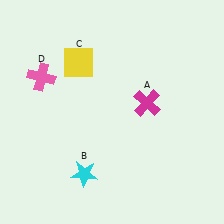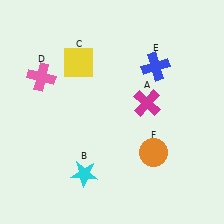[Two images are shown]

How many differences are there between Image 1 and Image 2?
There are 2 differences between the two images.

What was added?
A blue cross (E), an orange circle (F) were added in Image 2.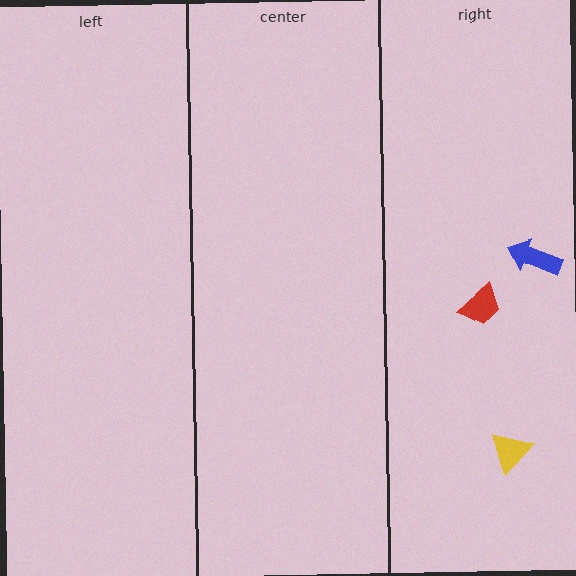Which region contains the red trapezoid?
The right region.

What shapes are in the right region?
The yellow triangle, the blue arrow, the red trapezoid.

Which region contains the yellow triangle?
The right region.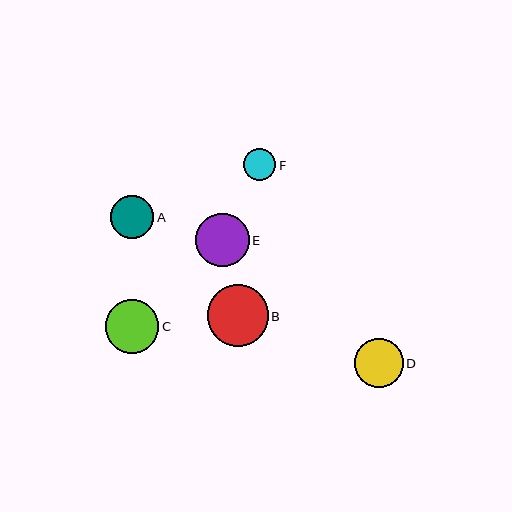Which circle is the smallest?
Circle F is the smallest with a size of approximately 32 pixels.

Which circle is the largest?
Circle B is the largest with a size of approximately 61 pixels.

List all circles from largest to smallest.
From largest to smallest: B, E, C, D, A, F.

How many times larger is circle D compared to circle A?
Circle D is approximately 1.1 times the size of circle A.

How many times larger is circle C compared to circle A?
Circle C is approximately 1.2 times the size of circle A.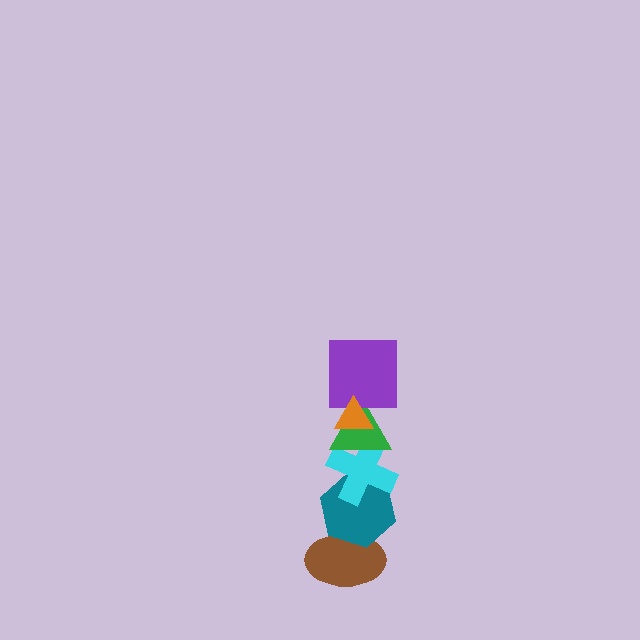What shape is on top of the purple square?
The orange triangle is on top of the purple square.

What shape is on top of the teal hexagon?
The cyan cross is on top of the teal hexagon.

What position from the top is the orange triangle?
The orange triangle is 1st from the top.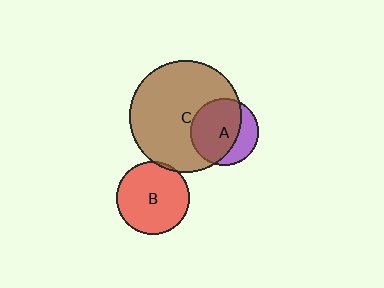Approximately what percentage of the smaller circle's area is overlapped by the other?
Approximately 70%.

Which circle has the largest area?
Circle C (brown).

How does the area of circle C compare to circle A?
Approximately 2.7 times.